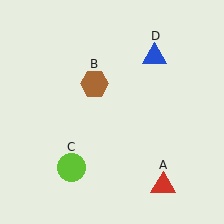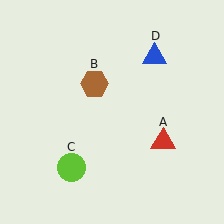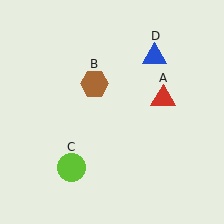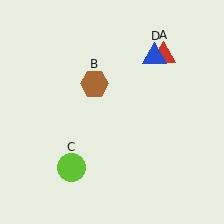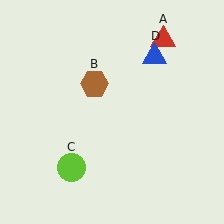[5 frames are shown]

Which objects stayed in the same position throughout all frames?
Brown hexagon (object B) and lime circle (object C) and blue triangle (object D) remained stationary.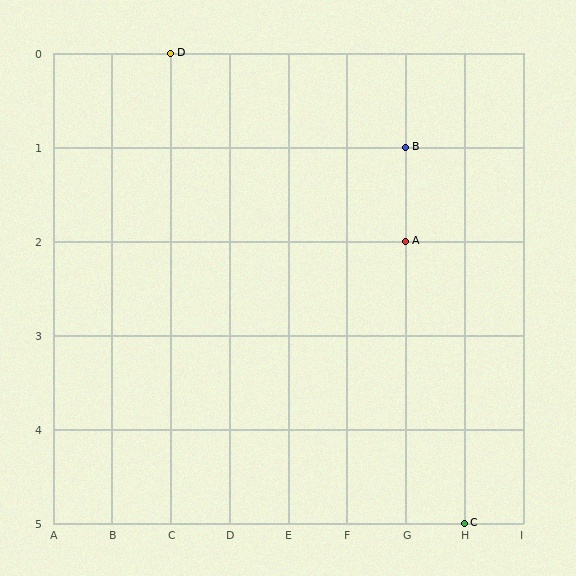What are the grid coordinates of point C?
Point C is at grid coordinates (H, 5).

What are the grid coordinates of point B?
Point B is at grid coordinates (G, 1).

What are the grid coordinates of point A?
Point A is at grid coordinates (G, 2).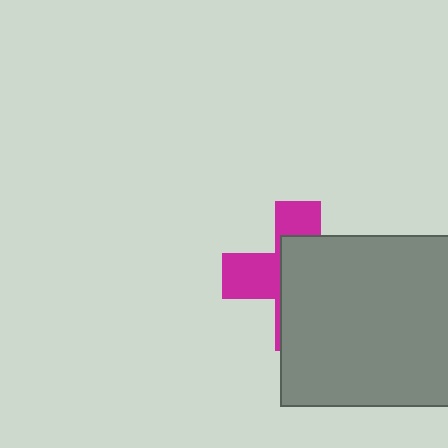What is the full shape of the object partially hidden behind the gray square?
The partially hidden object is a magenta cross.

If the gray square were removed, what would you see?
You would see the complete magenta cross.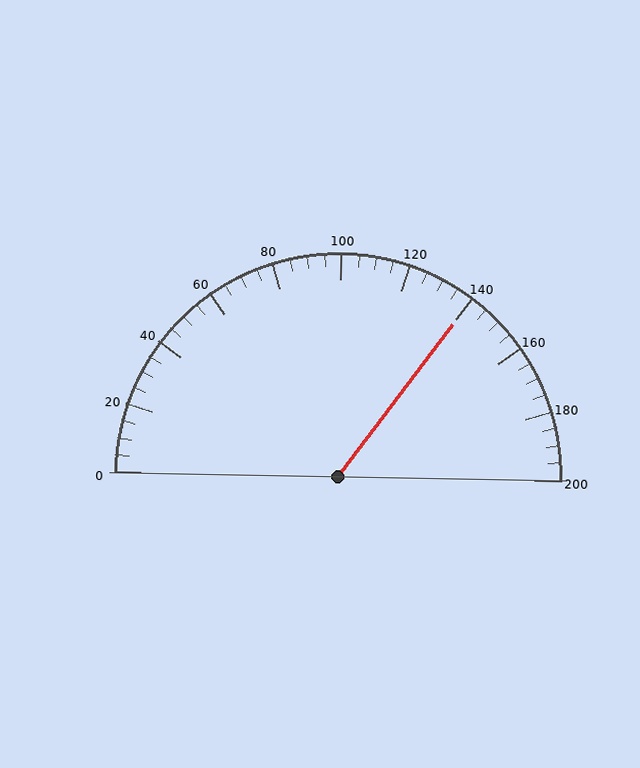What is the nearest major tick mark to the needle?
The nearest major tick mark is 140.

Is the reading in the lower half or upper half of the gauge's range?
The reading is in the upper half of the range (0 to 200).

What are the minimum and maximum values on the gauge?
The gauge ranges from 0 to 200.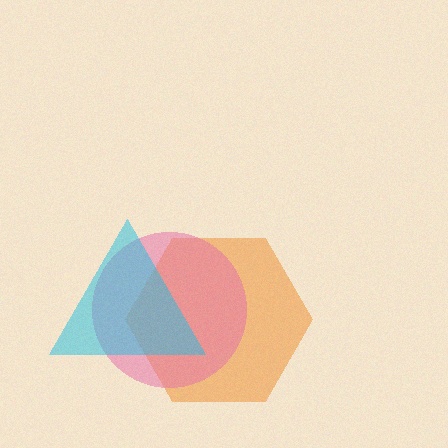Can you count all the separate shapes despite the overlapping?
Yes, there are 3 separate shapes.